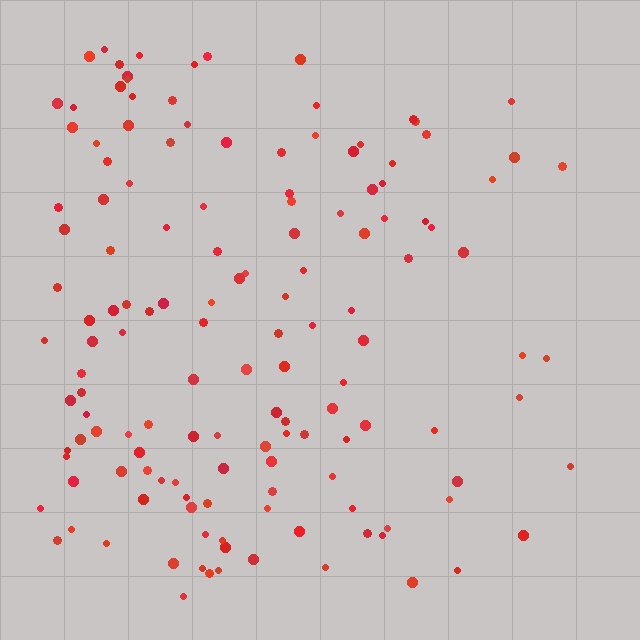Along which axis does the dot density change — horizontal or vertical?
Horizontal.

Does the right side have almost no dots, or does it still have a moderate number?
Still a moderate number, just noticeably fewer than the left.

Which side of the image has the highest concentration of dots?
The left.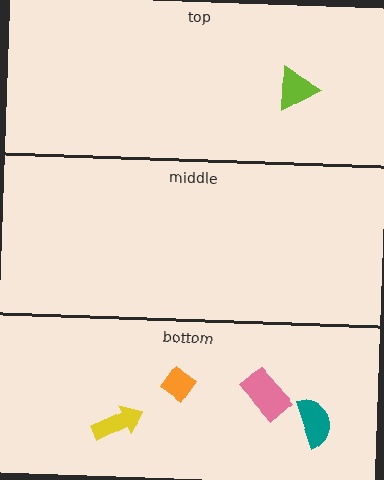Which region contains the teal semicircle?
The bottom region.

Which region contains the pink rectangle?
The bottom region.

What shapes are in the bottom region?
The orange diamond, the yellow arrow, the teal semicircle, the pink rectangle.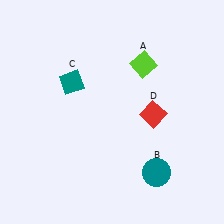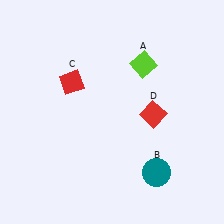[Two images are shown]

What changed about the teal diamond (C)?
In Image 1, C is teal. In Image 2, it changed to red.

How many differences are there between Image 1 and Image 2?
There is 1 difference between the two images.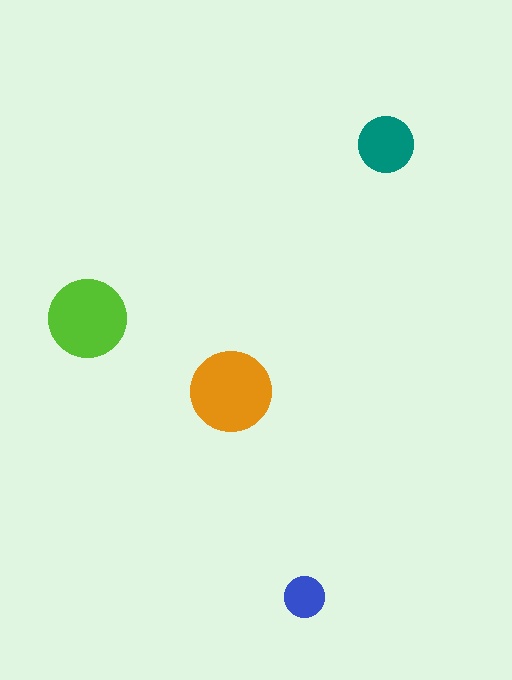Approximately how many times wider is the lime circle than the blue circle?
About 2 times wider.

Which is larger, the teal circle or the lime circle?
The lime one.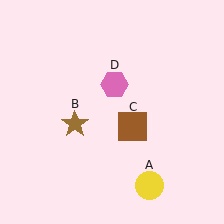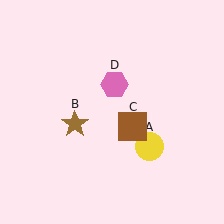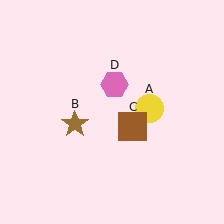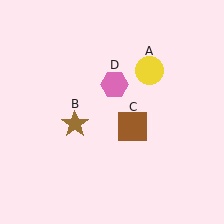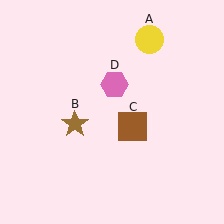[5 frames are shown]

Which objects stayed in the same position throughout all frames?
Brown star (object B) and brown square (object C) and pink hexagon (object D) remained stationary.